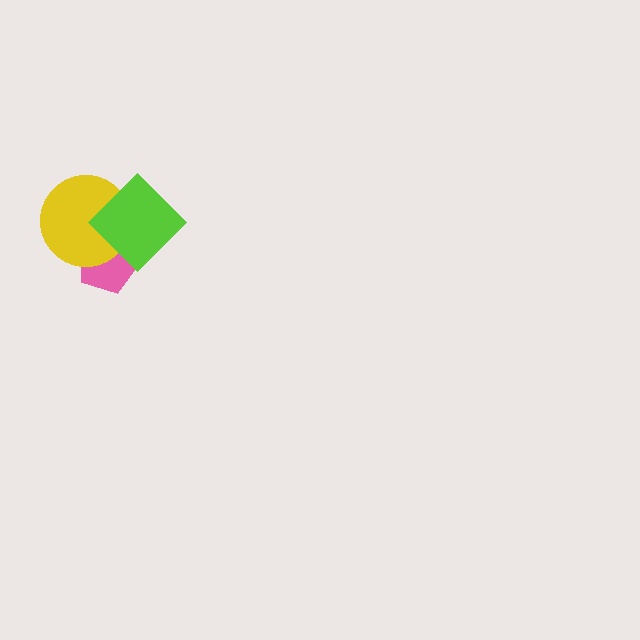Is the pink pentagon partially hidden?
Yes, it is partially covered by another shape.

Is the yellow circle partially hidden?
Yes, it is partially covered by another shape.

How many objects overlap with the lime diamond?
2 objects overlap with the lime diamond.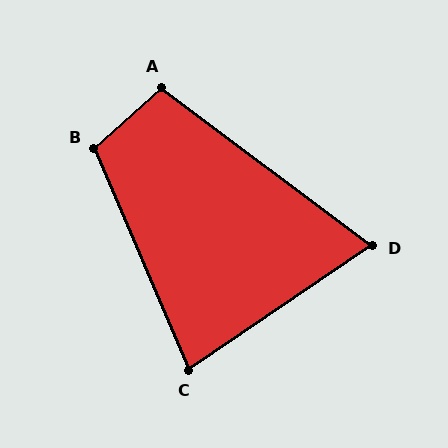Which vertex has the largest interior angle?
B, at approximately 109 degrees.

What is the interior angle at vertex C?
Approximately 79 degrees (acute).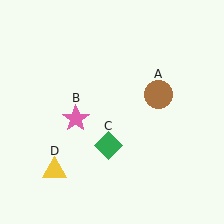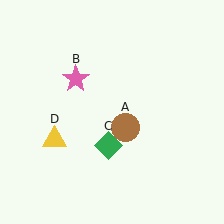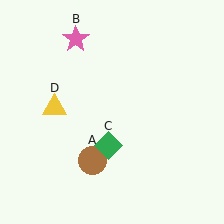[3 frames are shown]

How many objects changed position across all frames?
3 objects changed position: brown circle (object A), pink star (object B), yellow triangle (object D).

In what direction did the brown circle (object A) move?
The brown circle (object A) moved down and to the left.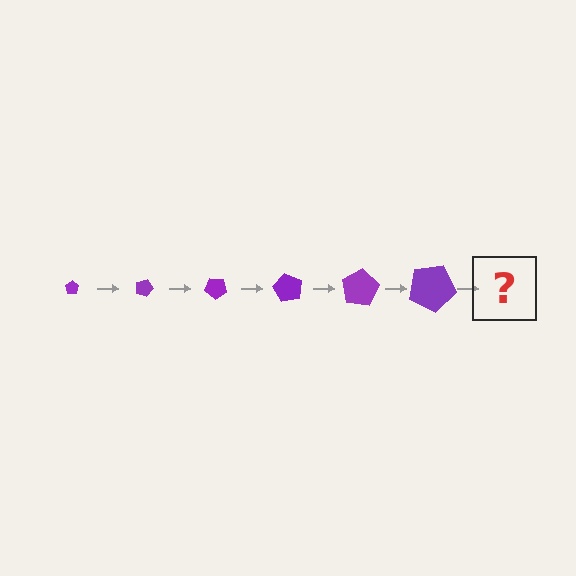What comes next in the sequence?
The next element should be a pentagon, larger than the previous one and rotated 120 degrees from the start.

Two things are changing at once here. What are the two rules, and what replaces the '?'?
The two rules are that the pentagon grows larger each step and it rotates 20 degrees each step. The '?' should be a pentagon, larger than the previous one and rotated 120 degrees from the start.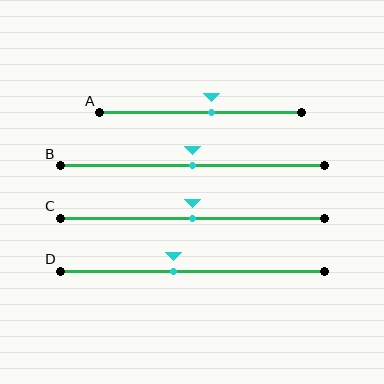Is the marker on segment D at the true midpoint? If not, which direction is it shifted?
No, the marker on segment D is shifted to the left by about 7% of the segment length.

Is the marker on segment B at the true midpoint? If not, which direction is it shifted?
Yes, the marker on segment B is at the true midpoint.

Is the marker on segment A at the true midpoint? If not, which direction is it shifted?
No, the marker on segment A is shifted to the right by about 5% of the segment length.